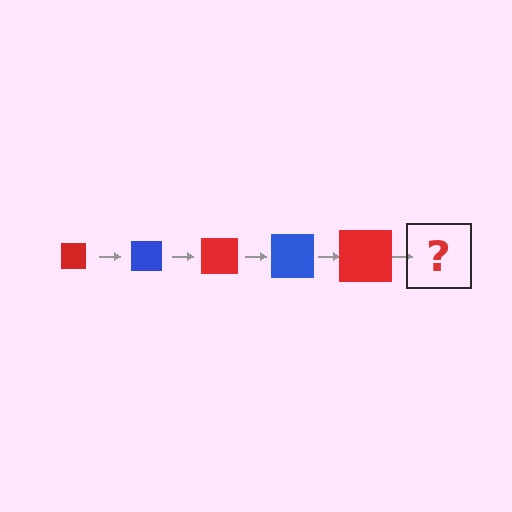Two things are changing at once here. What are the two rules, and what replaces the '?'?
The two rules are that the square grows larger each step and the color cycles through red and blue. The '?' should be a blue square, larger than the previous one.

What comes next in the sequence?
The next element should be a blue square, larger than the previous one.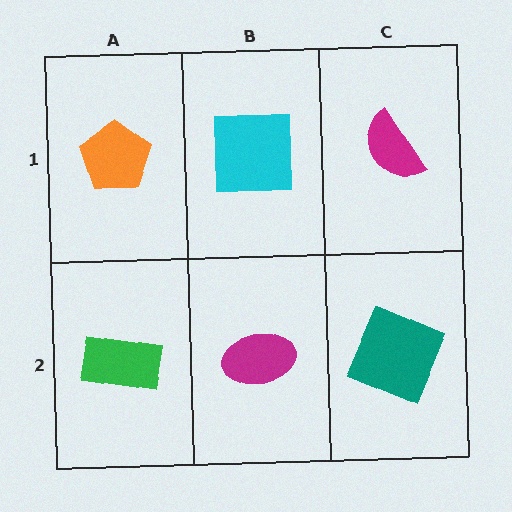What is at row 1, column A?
An orange pentagon.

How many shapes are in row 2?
3 shapes.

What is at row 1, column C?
A magenta semicircle.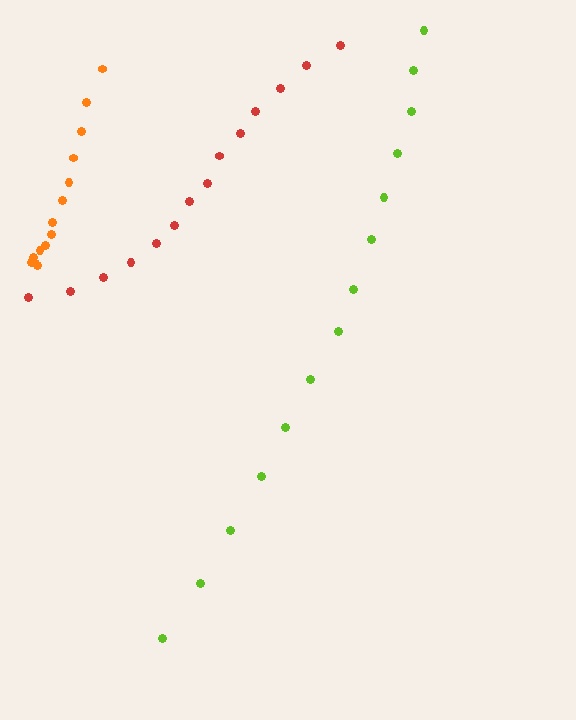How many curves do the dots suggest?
There are 3 distinct paths.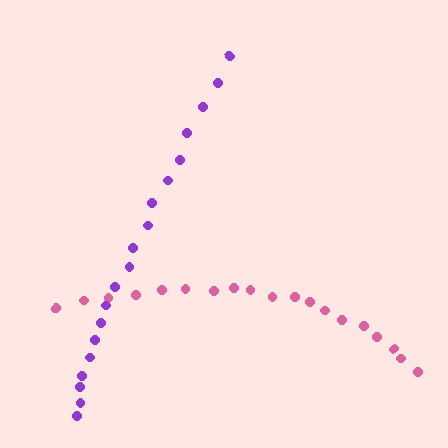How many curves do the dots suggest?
There are 2 distinct paths.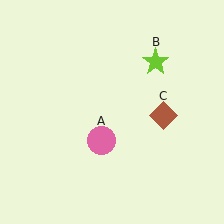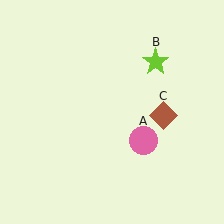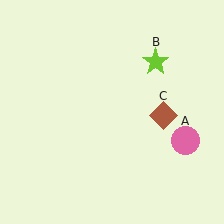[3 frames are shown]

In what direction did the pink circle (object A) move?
The pink circle (object A) moved right.